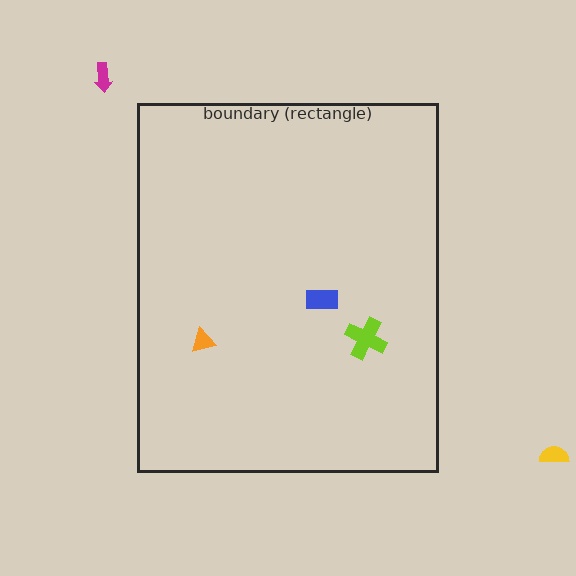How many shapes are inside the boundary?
3 inside, 2 outside.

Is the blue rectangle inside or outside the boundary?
Inside.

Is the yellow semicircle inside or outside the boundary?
Outside.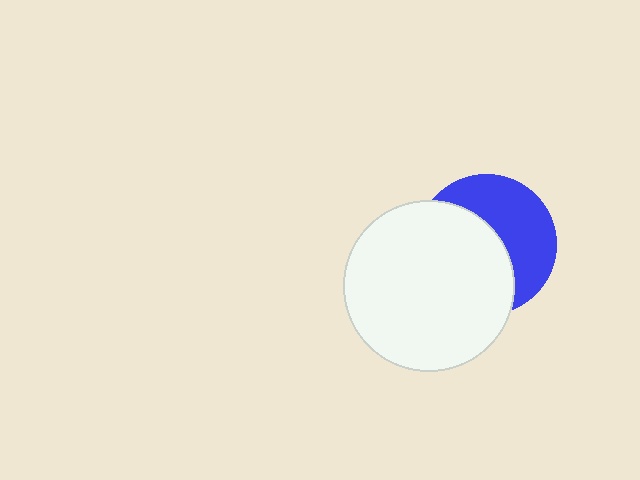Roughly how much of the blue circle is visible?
About half of it is visible (roughly 46%).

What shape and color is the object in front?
The object in front is a white circle.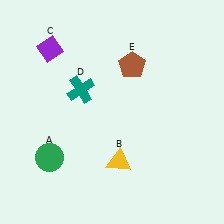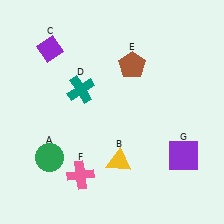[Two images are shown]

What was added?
A pink cross (F), a purple square (G) were added in Image 2.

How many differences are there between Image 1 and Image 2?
There are 2 differences between the two images.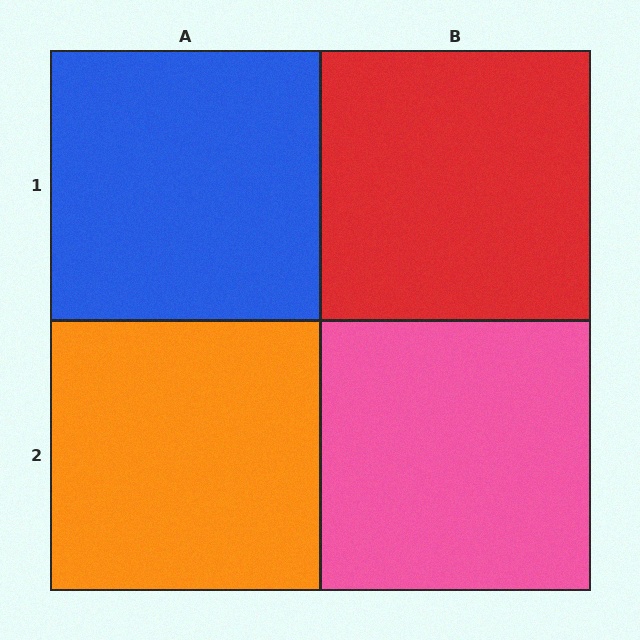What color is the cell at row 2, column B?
Pink.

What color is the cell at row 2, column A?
Orange.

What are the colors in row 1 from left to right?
Blue, red.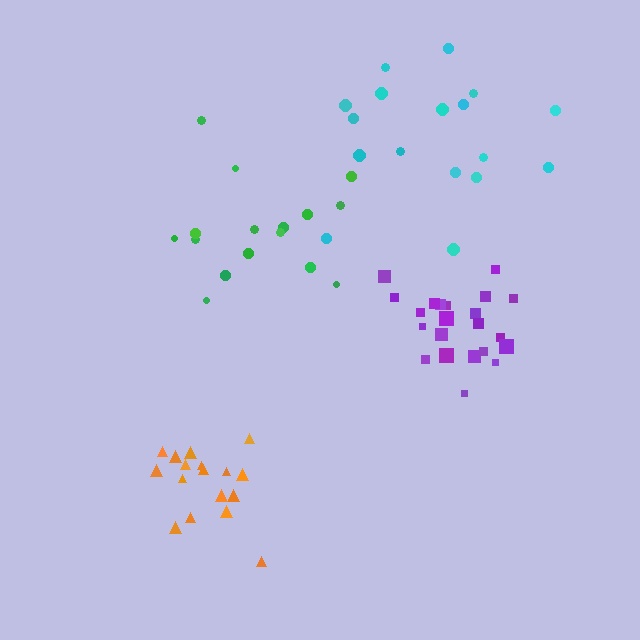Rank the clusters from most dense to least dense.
orange, purple, green, cyan.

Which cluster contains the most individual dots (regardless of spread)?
Purple (22).